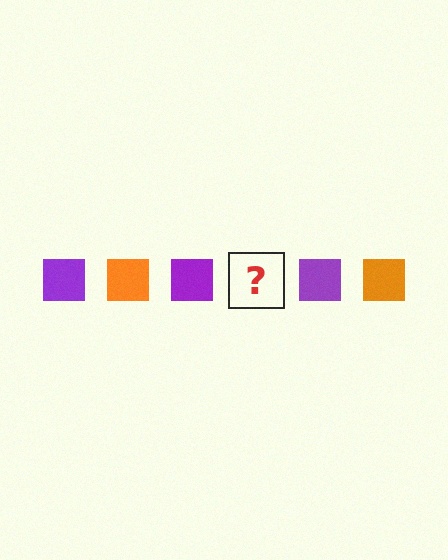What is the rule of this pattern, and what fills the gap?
The rule is that the pattern cycles through purple, orange squares. The gap should be filled with an orange square.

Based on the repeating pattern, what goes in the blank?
The blank should be an orange square.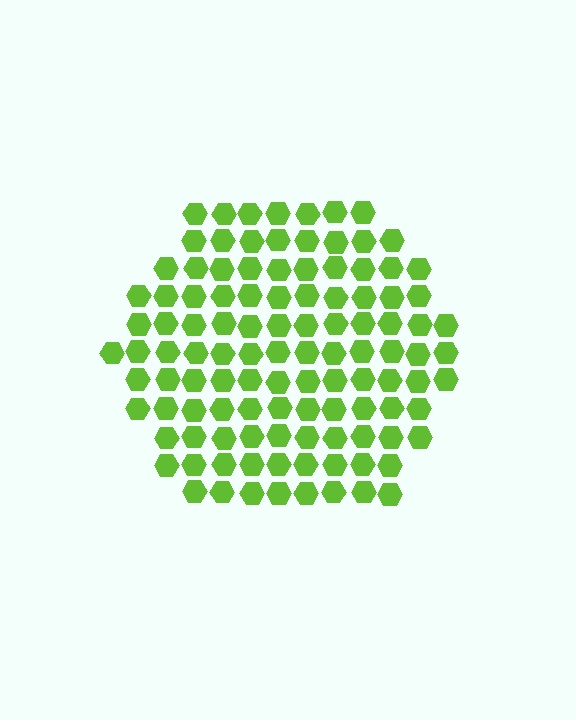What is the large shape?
The large shape is a hexagon.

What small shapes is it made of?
It is made of small hexagons.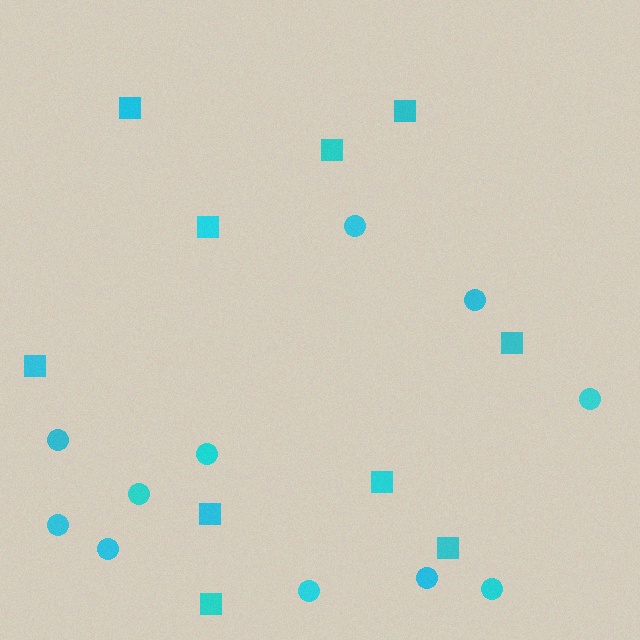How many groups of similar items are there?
There are 2 groups: one group of squares (10) and one group of circles (11).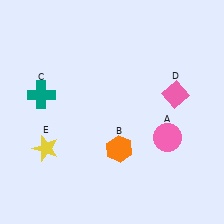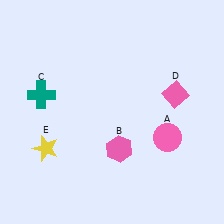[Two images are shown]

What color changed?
The hexagon (B) changed from orange in Image 1 to pink in Image 2.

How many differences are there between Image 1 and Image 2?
There is 1 difference between the two images.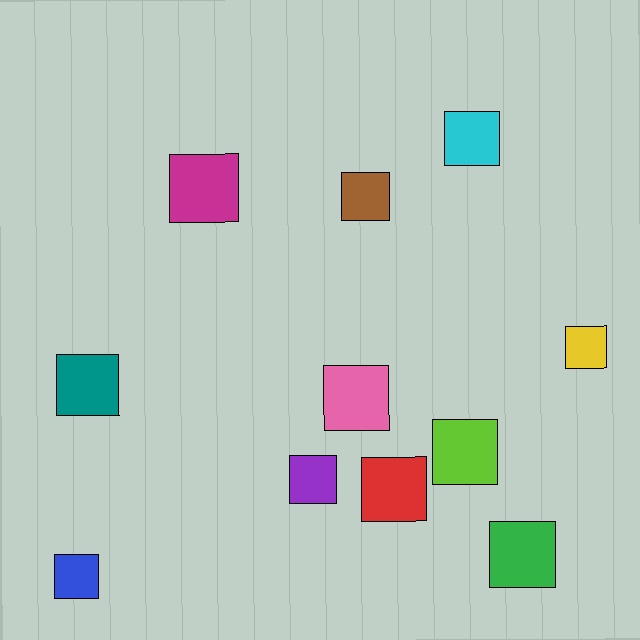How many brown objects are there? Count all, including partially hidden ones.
There is 1 brown object.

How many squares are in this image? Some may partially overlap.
There are 11 squares.